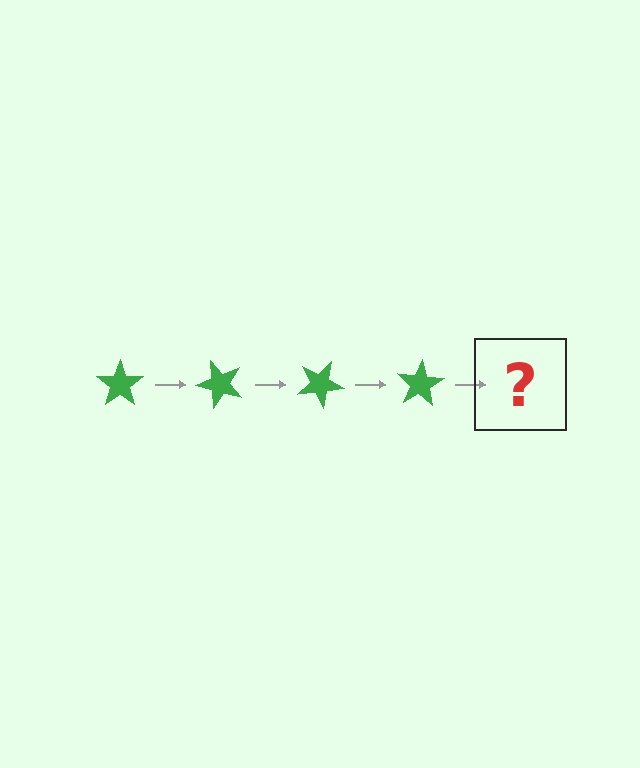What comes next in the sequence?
The next element should be a green star rotated 200 degrees.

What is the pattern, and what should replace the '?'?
The pattern is that the star rotates 50 degrees each step. The '?' should be a green star rotated 200 degrees.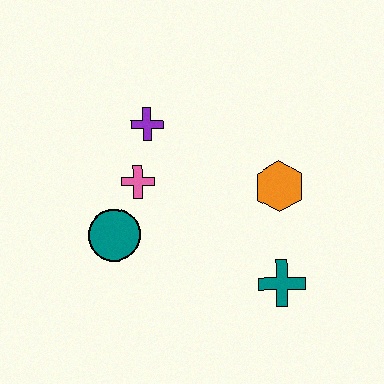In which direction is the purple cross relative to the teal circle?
The purple cross is above the teal circle.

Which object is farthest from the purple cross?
The teal cross is farthest from the purple cross.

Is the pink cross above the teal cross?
Yes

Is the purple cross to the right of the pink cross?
Yes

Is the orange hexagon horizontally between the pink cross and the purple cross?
No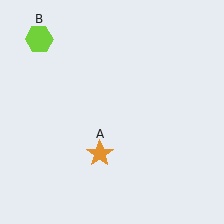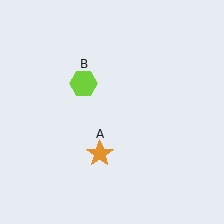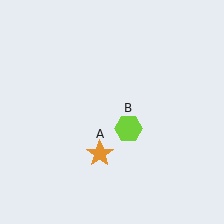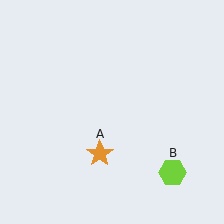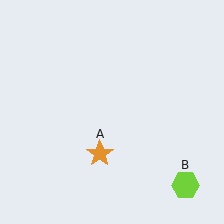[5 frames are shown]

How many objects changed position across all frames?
1 object changed position: lime hexagon (object B).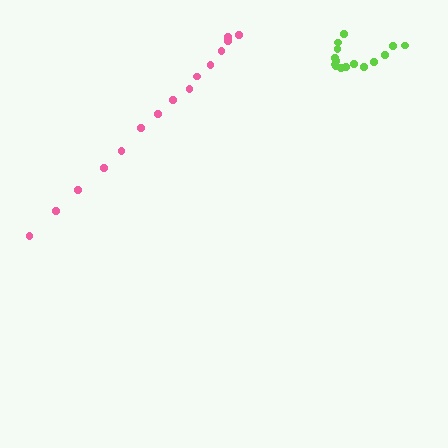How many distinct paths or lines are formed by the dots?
There are 2 distinct paths.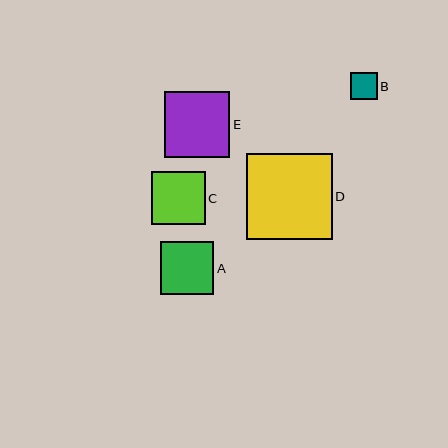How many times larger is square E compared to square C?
Square E is approximately 1.2 times the size of square C.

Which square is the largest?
Square D is the largest with a size of approximately 86 pixels.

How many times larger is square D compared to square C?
Square D is approximately 1.6 times the size of square C.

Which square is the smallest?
Square B is the smallest with a size of approximately 26 pixels.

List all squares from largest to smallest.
From largest to smallest: D, E, C, A, B.